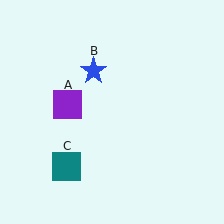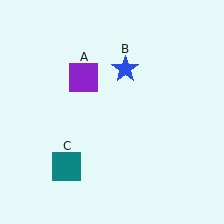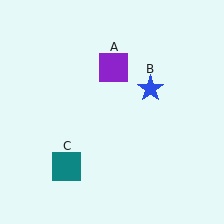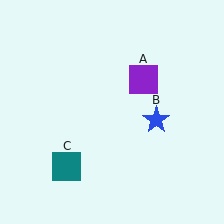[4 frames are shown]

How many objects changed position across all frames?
2 objects changed position: purple square (object A), blue star (object B).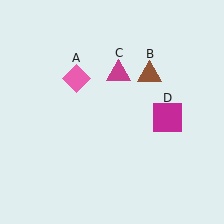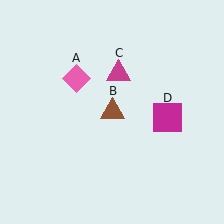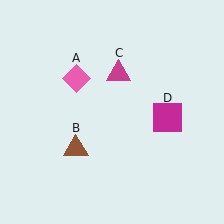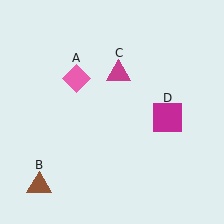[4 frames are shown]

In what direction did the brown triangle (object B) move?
The brown triangle (object B) moved down and to the left.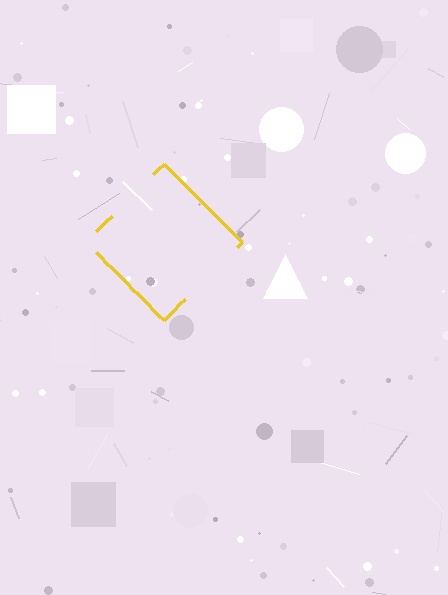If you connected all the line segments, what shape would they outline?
They would outline a diamond.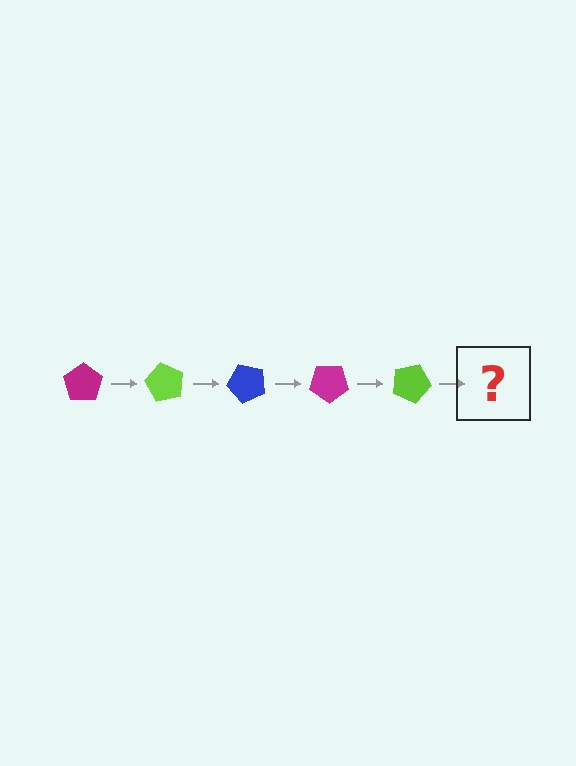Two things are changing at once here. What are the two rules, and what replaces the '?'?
The two rules are that it rotates 60 degrees each step and the color cycles through magenta, lime, and blue. The '?' should be a blue pentagon, rotated 300 degrees from the start.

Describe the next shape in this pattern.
It should be a blue pentagon, rotated 300 degrees from the start.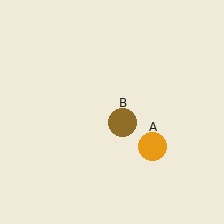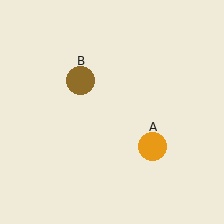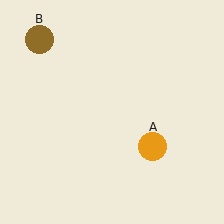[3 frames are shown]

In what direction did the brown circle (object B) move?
The brown circle (object B) moved up and to the left.